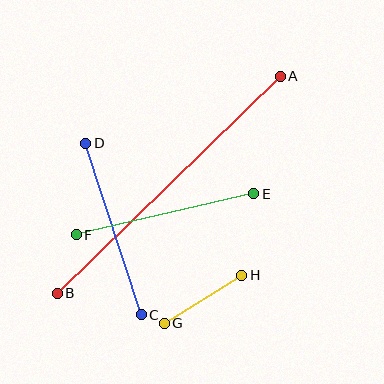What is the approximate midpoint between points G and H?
The midpoint is at approximately (203, 299) pixels.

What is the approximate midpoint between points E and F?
The midpoint is at approximately (165, 214) pixels.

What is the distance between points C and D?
The distance is approximately 181 pixels.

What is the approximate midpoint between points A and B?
The midpoint is at approximately (169, 185) pixels.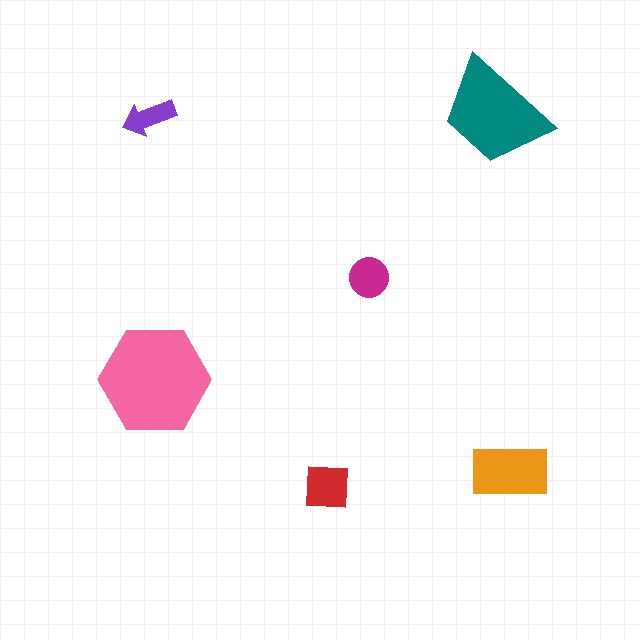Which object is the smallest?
The purple arrow.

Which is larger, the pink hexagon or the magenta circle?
The pink hexagon.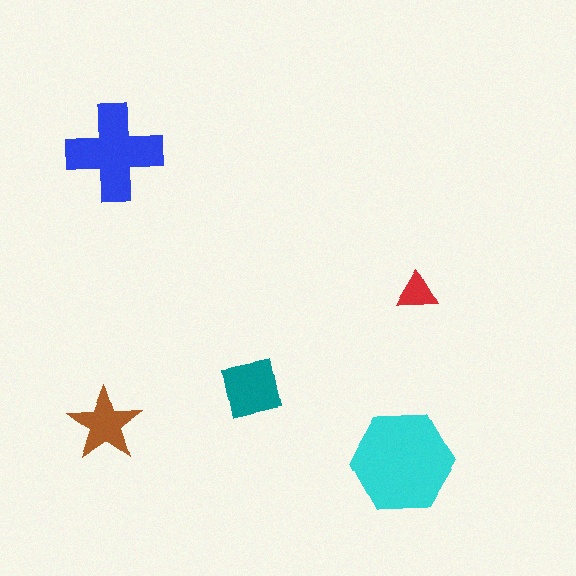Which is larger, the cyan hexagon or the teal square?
The cyan hexagon.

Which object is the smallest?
The red triangle.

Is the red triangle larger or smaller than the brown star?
Smaller.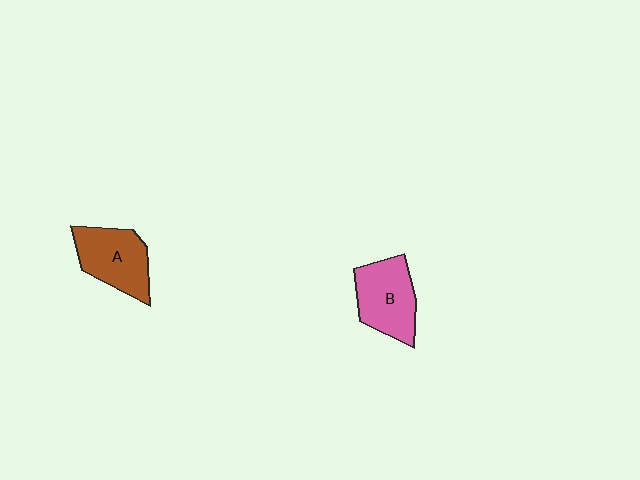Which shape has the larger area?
Shape B (pink).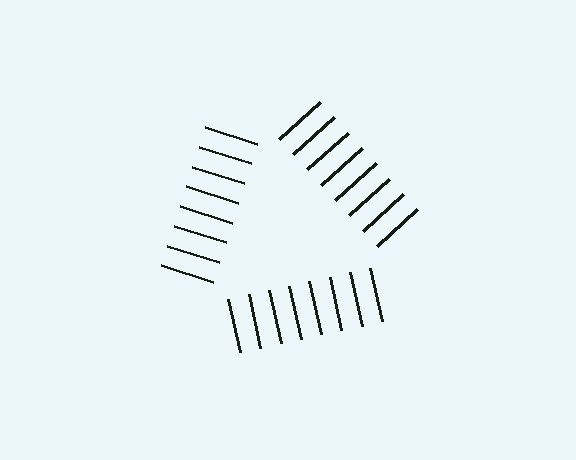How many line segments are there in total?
24 — 8 along each of the 3 edges.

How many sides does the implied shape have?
3 sides — the line-ends trace a triangle.